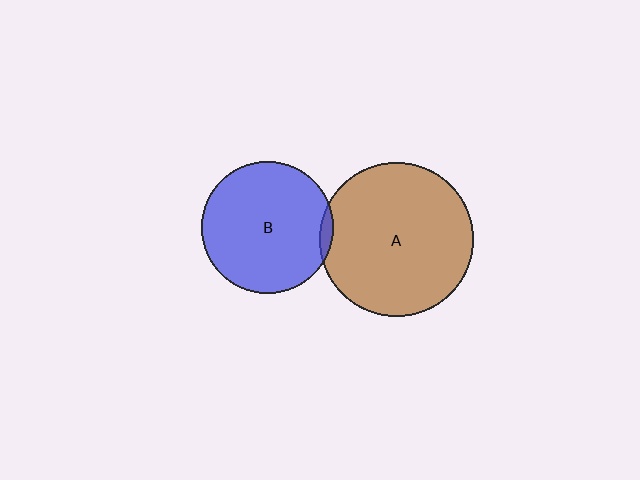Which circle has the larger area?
Circle A (brown).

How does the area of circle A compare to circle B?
Approximately 1.4 times.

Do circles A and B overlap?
Yes.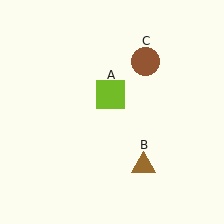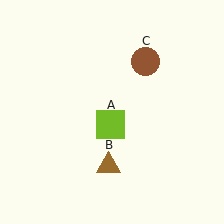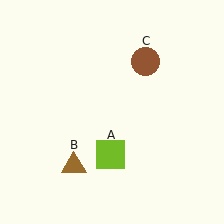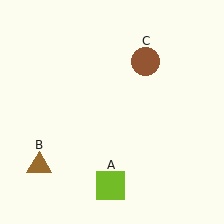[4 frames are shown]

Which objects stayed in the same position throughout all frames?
Brown circle (object C) remained stationary.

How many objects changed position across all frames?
2 objects changed position: lime square (object A), brown triangle (object B).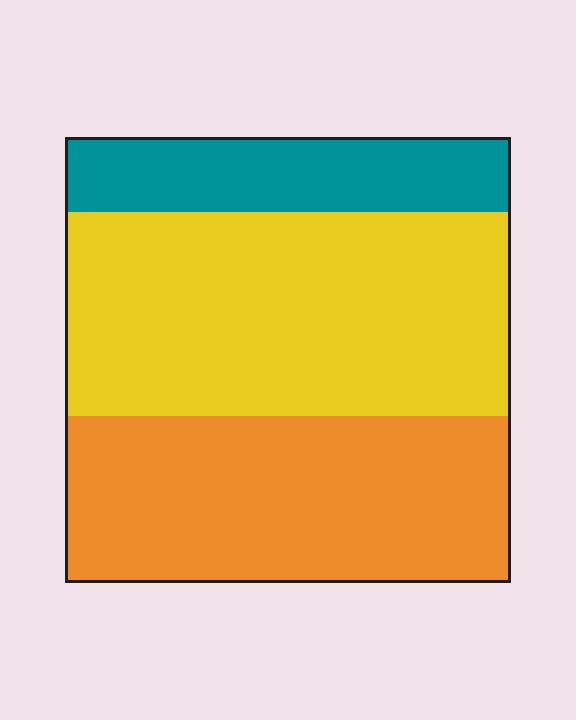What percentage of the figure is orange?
Orange covers 37% of the figure.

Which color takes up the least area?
Teal, at roughly 15%.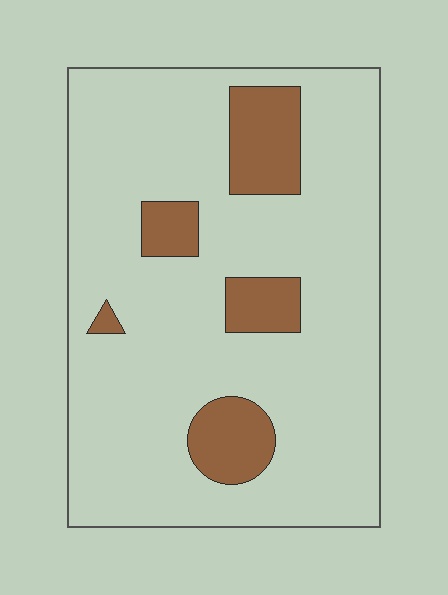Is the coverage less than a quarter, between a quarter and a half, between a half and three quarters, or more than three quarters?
Less than a quarter.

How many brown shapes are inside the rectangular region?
5.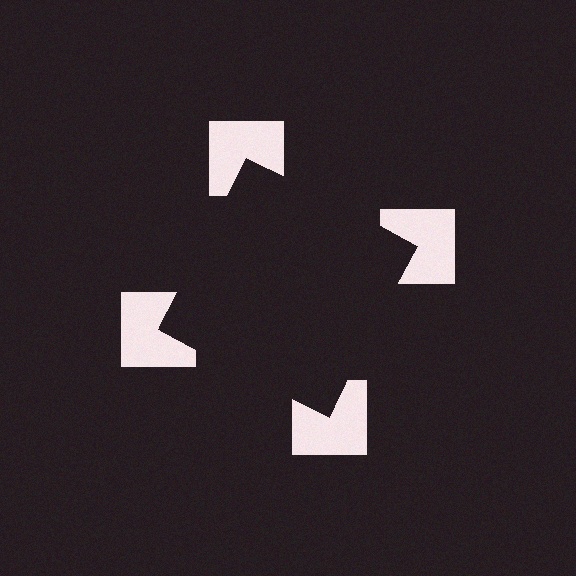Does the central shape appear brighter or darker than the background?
It typically appears slightly darker than the background, even though no actual brightness change is drawn.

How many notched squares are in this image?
There are 4 — one at each vertex of the illusory square.